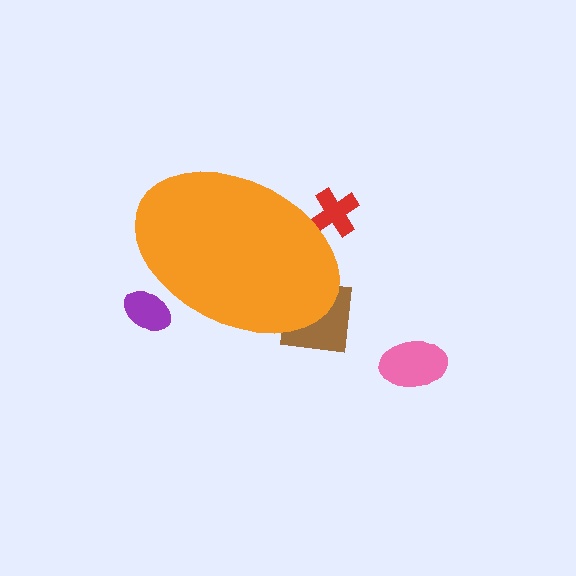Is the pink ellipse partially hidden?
No, the pink ellipse is fully visible.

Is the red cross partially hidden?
Yes, the red cross is partially hidden behind the orange ellipse.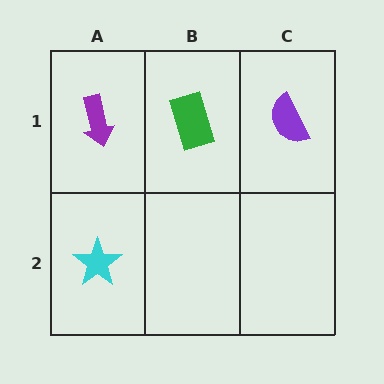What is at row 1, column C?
A purple semicircle.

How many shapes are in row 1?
3 shapes.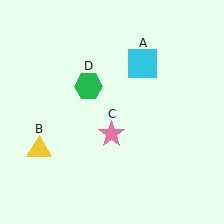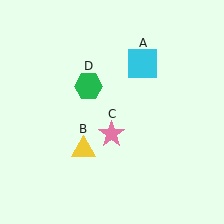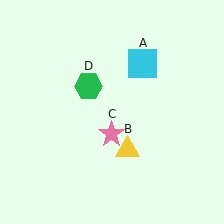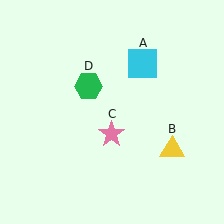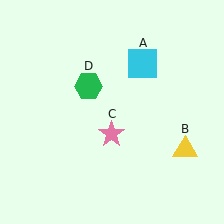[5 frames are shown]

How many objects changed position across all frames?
1 object changed position: yellow triangle (object B).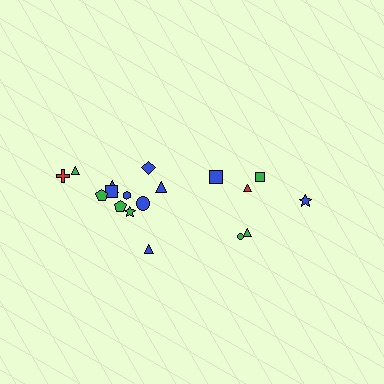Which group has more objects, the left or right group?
The left group.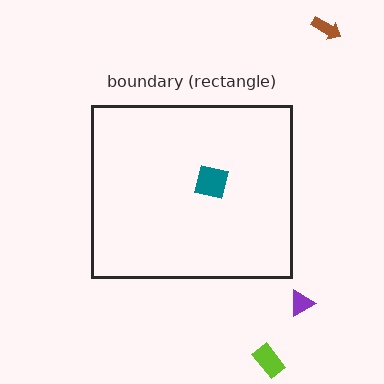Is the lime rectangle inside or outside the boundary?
Outside.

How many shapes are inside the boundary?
1 inside, 3 outside.